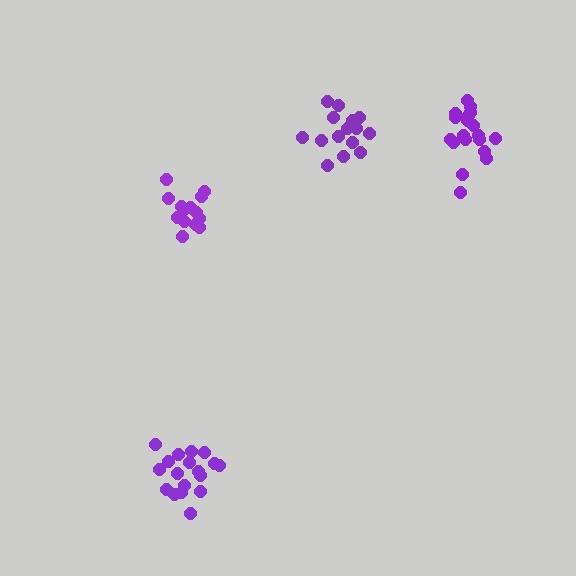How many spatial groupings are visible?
There are 4 spatial groupings.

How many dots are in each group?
Group 1: 18 dots, Group 2: 19 dots, Group 3: 15 dots, Group 4: 15 dots (67 total).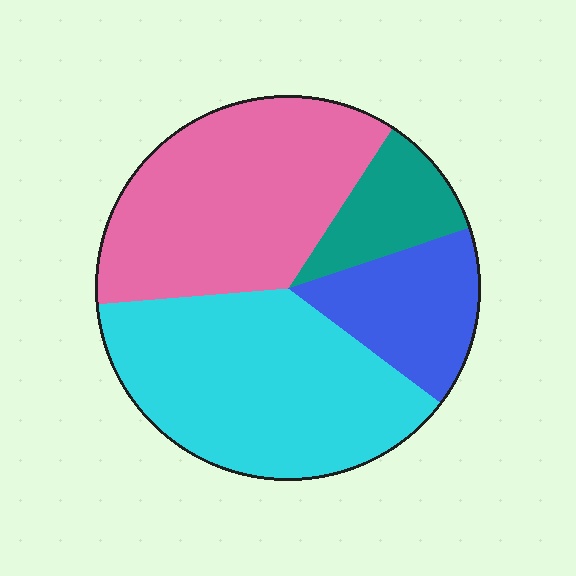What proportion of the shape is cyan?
Cyan takes up about three eighths (3/8) of the shape.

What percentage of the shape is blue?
Blue takes up about one sixth (1/6) of the shape.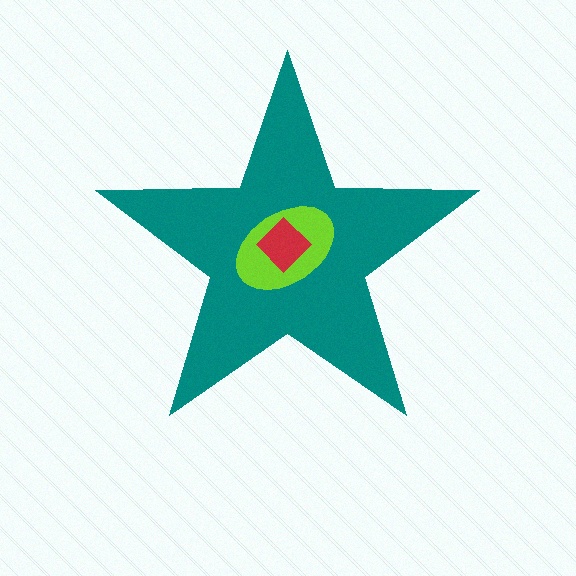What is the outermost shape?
The teal star.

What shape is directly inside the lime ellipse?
The red diamond.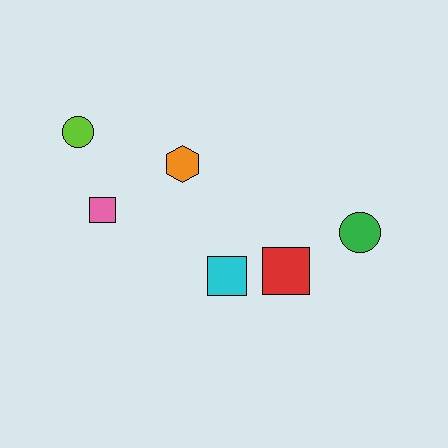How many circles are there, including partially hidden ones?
There are 2 circles.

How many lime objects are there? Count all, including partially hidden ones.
There is 1 lime object.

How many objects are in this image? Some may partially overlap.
There are 6 objects.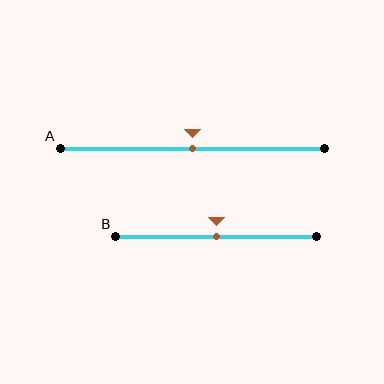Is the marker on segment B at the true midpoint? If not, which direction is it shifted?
Yes, the marker on segment B is at the true midpoint.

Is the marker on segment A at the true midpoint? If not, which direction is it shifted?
Yes, the marker on segment A is at the true midpoint.